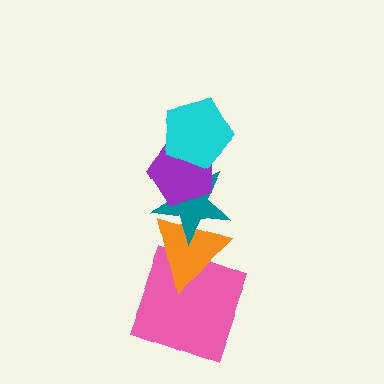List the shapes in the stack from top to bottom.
From top to bottom: the cyan pentagon, the purple pentagon, the teal star, the orange triangle, the pink square.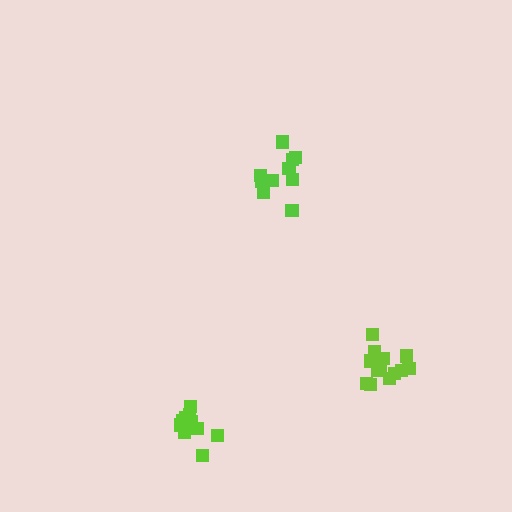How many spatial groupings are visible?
There are 3 spatial groupings.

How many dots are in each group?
Group 1: 10 dots, Group 2: 10 dots, Group 3: 14 dots (34 total).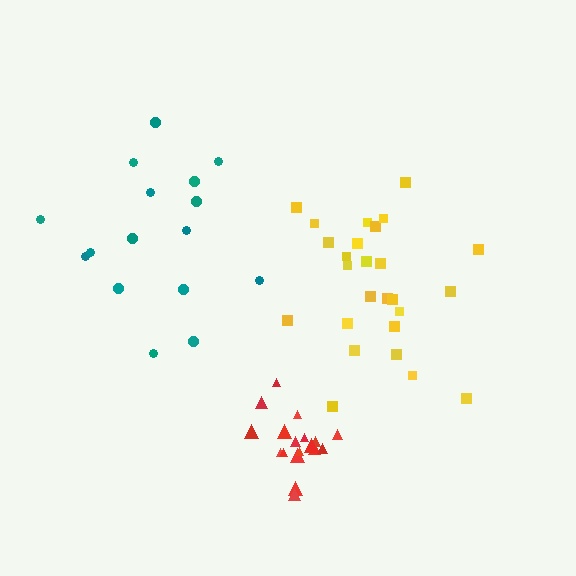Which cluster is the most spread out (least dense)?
Teal.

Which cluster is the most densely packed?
Red.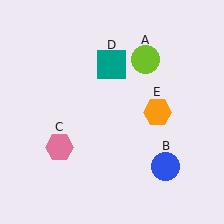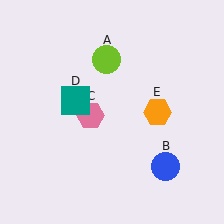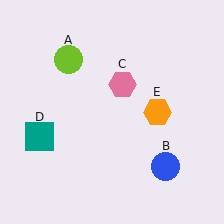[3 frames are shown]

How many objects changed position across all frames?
3 objects changed position: lime circle (object A), pink hexagon (object C), teal square (object D).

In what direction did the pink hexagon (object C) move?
The pink hexagon (object C) moved up and to the right.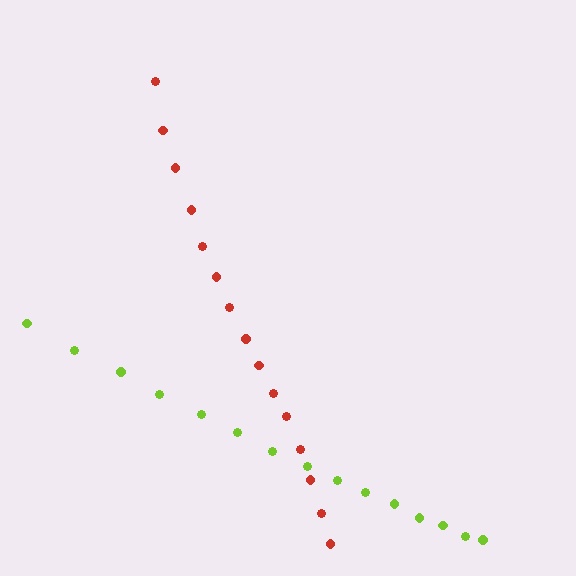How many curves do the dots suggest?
There are 2 distinct paths.